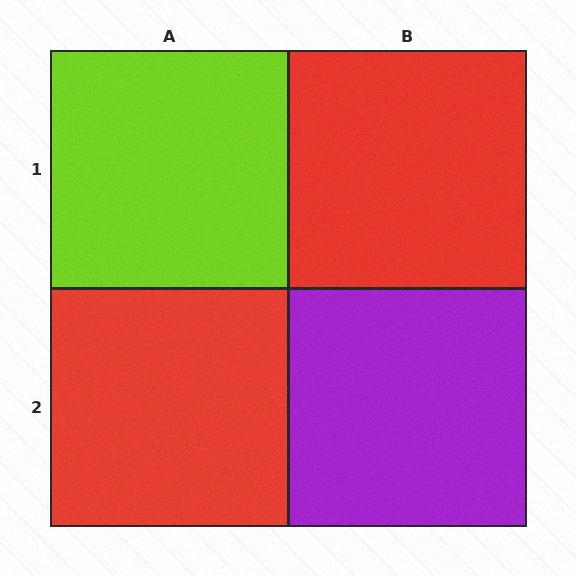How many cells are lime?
1 cell is lime.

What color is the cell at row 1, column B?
Red.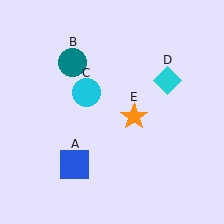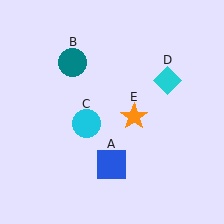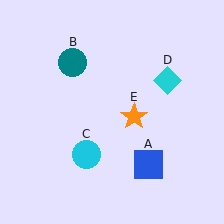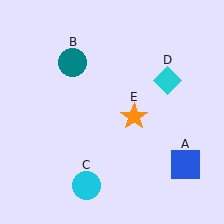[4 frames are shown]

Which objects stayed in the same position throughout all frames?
Teal circle (object B) and cyan diamond (object D) and orange star (object E) remained stationary.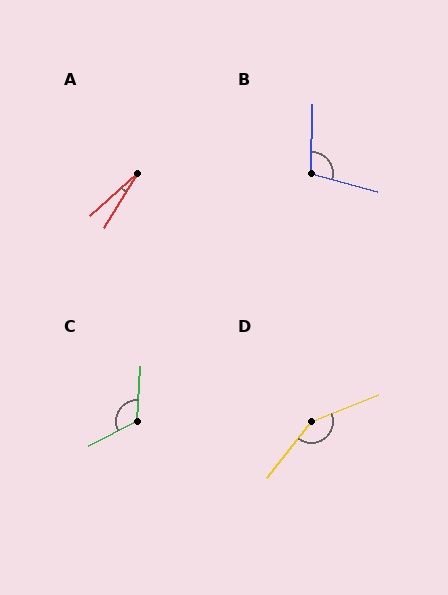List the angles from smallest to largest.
A (17°), B (103°), C (121°), D (150°).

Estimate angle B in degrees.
Approximately 103 degrees.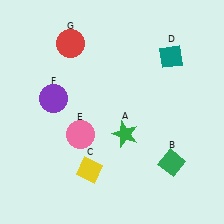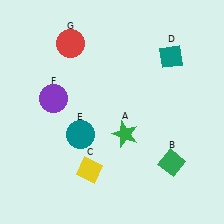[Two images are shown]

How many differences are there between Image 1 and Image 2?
There is 1 difference between the two images.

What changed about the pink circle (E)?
In Image 1, E is pink. In Image 2, it changed to teal.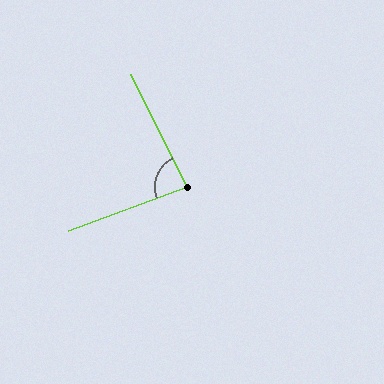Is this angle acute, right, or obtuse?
It is acute.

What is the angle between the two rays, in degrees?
Approximately 84 degrees.